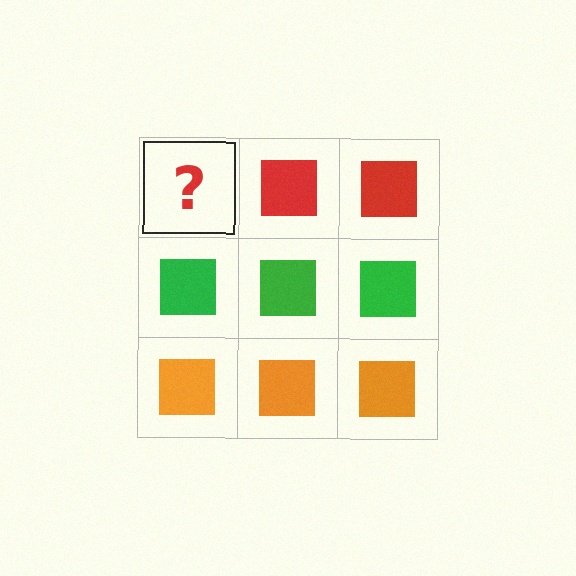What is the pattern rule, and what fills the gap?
The rule is that each row has a consistent color. The gap should be filled with a red square.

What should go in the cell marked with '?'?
The missing cell should contain a red square.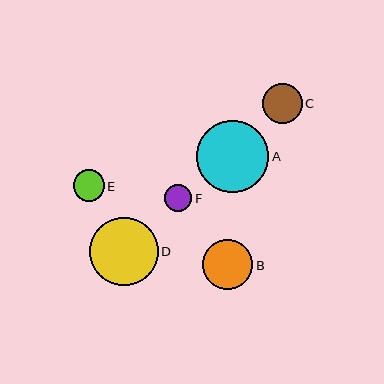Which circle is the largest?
Circle A is the largest with a size of approximately 72 pixels.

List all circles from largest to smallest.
From largest to smallest: A, D, B, C, E, F.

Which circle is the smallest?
Circle F is the smallest with a size of approximately 27 pixels.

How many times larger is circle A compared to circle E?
Circle A is approximately 2.3 times the size of circle E.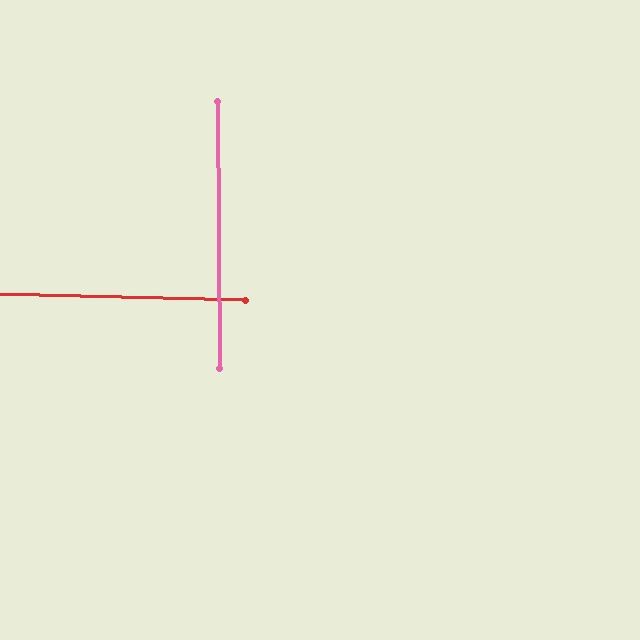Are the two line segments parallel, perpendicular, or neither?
Perpendicular — they meet at approximately 88°.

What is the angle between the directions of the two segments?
Approximately 88 degrees.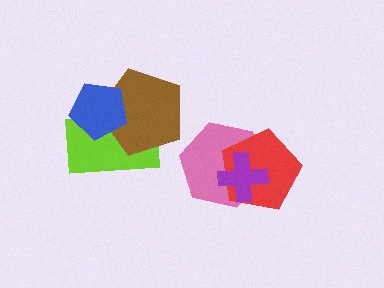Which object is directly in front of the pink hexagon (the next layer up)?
The red pentagon is directly in front of the pink hexagon.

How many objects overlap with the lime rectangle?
2 objects overlap with the lime rectangle.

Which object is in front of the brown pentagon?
The blue pentagon is in front of the brown pentagon.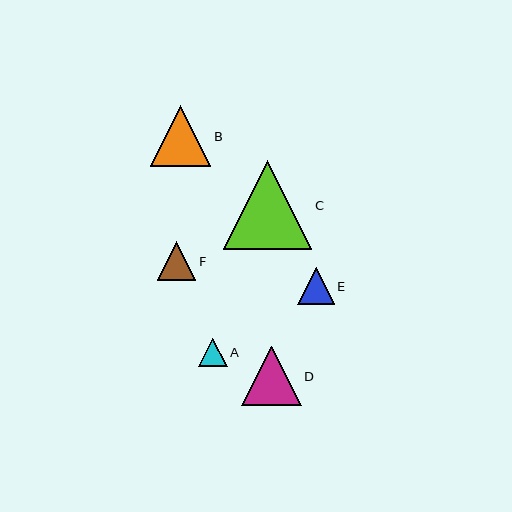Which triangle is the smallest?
Triangle A is the smallest with a size of approximately 28 pixels.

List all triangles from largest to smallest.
From largest to smallest: C, B, D, F, E, A.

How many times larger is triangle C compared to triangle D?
Triangle C is approximately 1.5 times the size of triangle D.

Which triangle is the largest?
Triangle C is the largest with a size of approximately 88 pixels.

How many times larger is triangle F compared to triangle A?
Triangle F is approximately 1.4 times the size of triangle A.